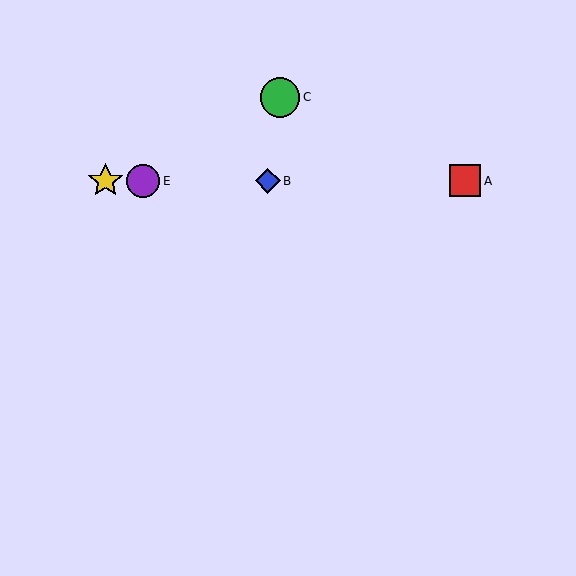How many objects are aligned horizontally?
4 objects (A, B, D, E) are aligned horizontally.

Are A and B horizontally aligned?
Yes, both are at y≈181.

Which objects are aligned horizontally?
Objects A, B, D, E are aligned horizontally.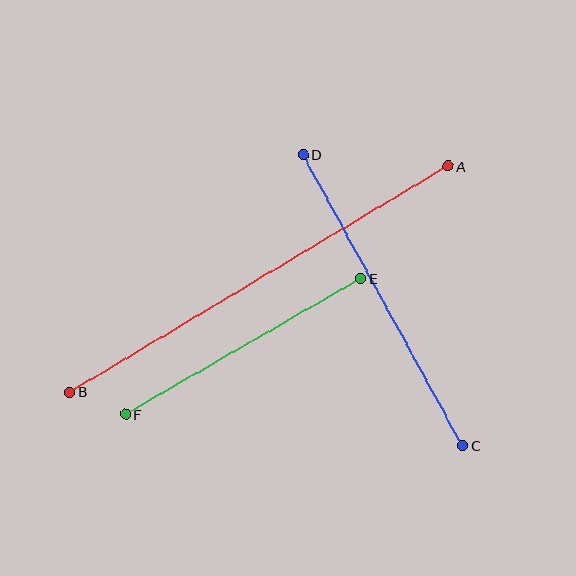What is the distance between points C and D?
The distance is approximately 332 pixels.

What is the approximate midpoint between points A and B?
The midpoint is at approximately (259, 279) pixels.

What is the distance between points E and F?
The distance is approximately 272 pixels.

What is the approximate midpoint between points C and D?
The midpoint is at approximately (383, 300) pixels.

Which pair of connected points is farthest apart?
Points A and B are farthest apart.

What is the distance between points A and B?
The distance is approximately 441 pixels.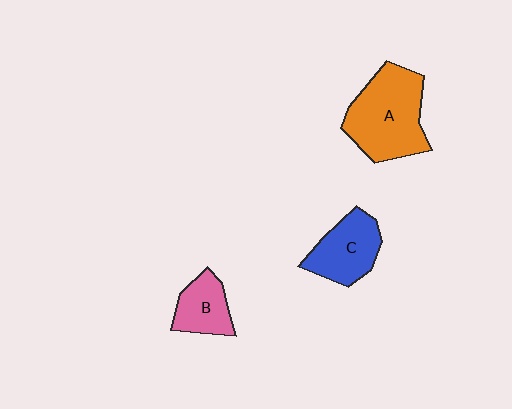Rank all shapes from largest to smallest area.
From largest to smallest: A (orange), C (blue), B (pink).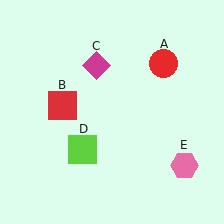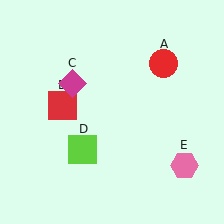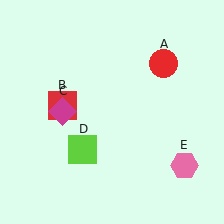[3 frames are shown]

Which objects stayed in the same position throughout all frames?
Red circle (object A) and red square (object B) and lime square (object D) and pink hexagon (object E) remained stationary.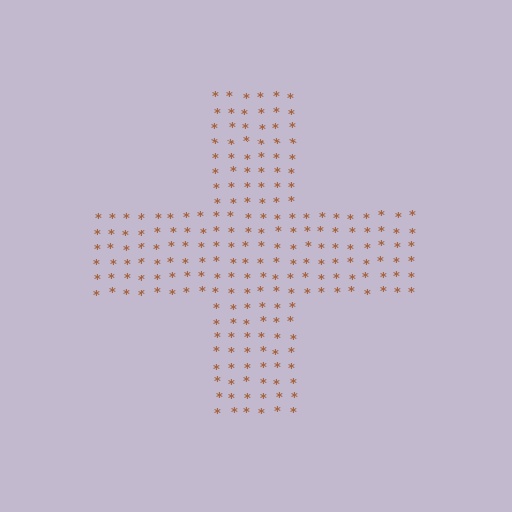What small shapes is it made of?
It is made of small asterisks.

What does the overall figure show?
The overall figure shows a cross.